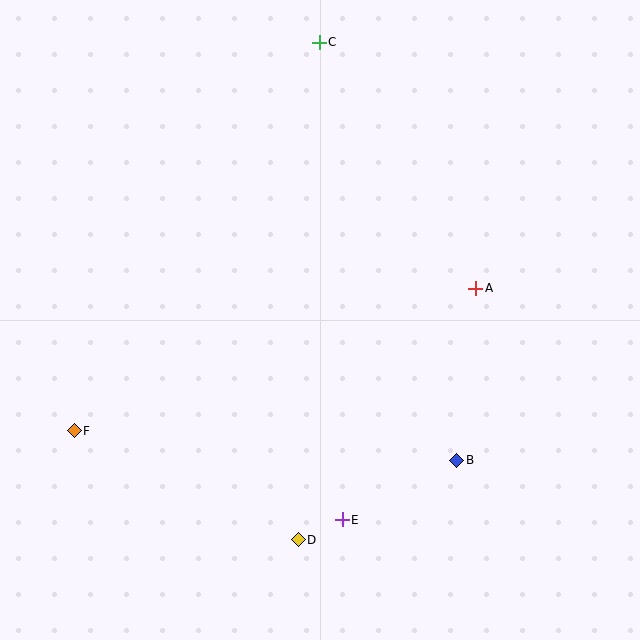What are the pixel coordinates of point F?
Point F is at (74, 431).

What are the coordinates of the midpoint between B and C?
The midpoint between B and C is at (388, 251).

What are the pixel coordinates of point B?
Point B is at (457, 460).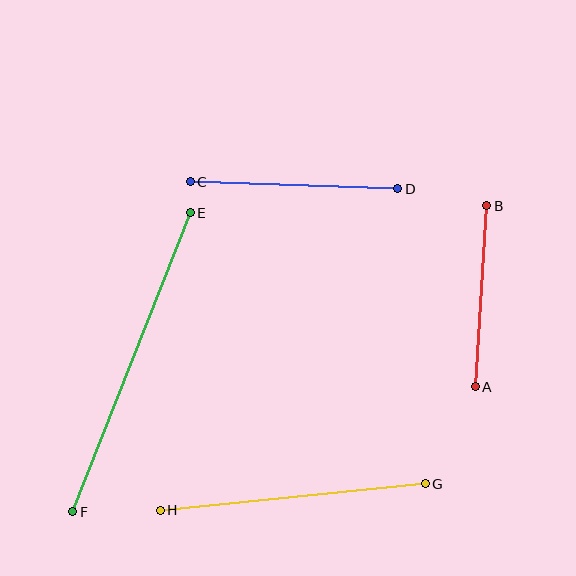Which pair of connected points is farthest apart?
Points E and F are farthest apart.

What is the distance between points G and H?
The distance is approximately 266 pixels.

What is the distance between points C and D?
The distance is approximately 208 pixels.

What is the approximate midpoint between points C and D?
The midpoint is at approximately (294, 185) pixels.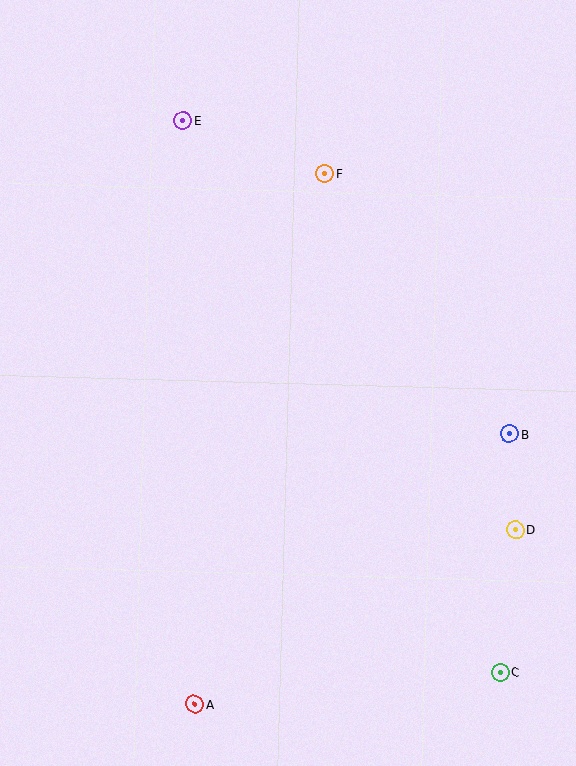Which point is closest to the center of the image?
Point F at (324, 174) is closest to the center.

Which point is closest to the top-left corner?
Point E is closest to the top-left corner.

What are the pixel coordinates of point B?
Point B is at (509, 434).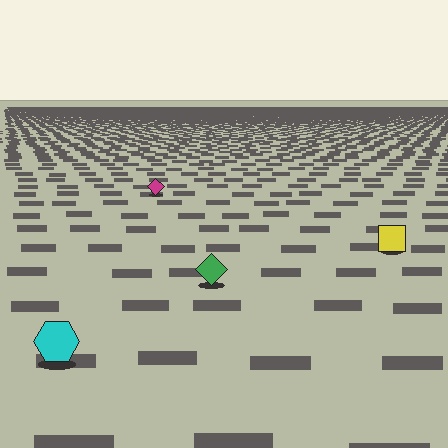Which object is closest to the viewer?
The cyan hexagon is closest. The texture marks near it are larger and more spread out.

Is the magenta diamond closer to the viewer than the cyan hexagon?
No. The cyan hexagon is closer — you can tell from the texture gradient: the ground texture is coarser near it.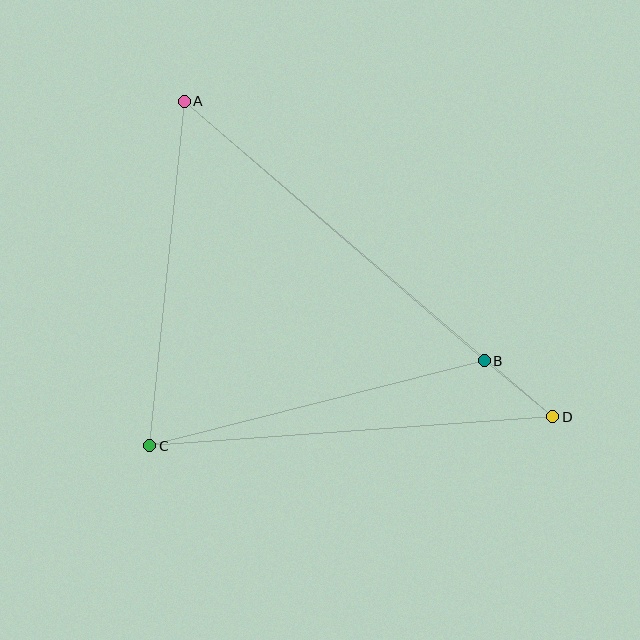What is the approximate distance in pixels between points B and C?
The distance between B and C is approximately 345 pixels.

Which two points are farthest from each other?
Points A and D are farthest from each other.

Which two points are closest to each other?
Points B and D are closest to each other.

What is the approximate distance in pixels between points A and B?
The distance between A and B is approximately 397 pixels.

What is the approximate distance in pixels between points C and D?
The distance between C and D is approximately 404 pixels.